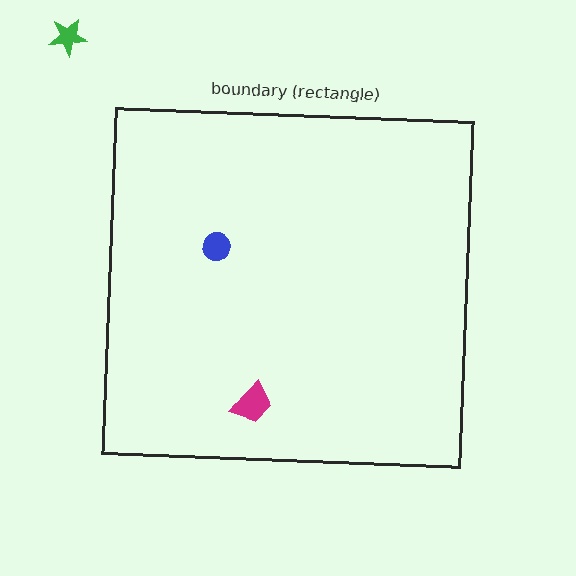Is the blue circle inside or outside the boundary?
Inside.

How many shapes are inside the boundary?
2 inside, 1 outside.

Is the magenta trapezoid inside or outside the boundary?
Inside.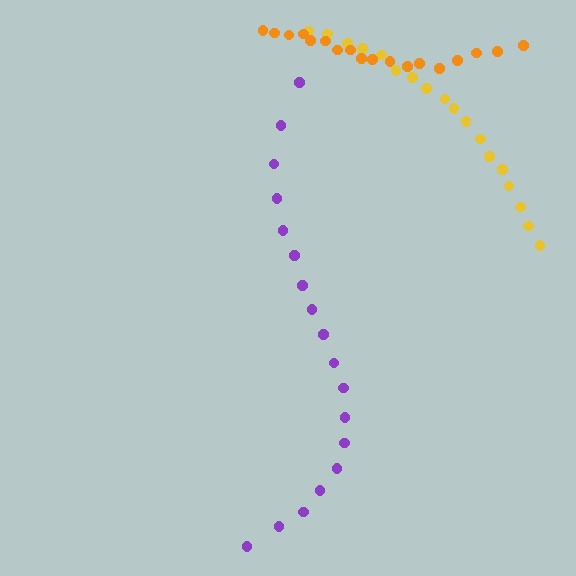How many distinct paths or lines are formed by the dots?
There are 3 distinct paths.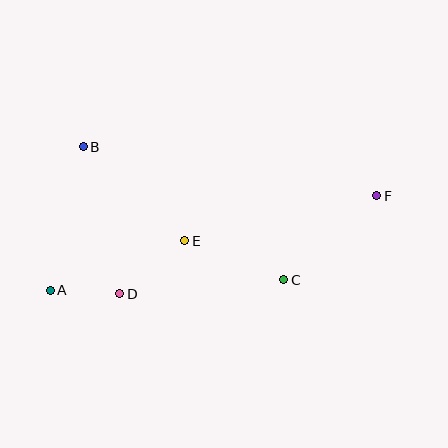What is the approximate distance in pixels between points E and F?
The distance between E and F is approximately 197 pixels.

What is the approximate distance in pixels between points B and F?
The distance between B and F is approximately 297 pixels.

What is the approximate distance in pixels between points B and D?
The distance between B and D is approximately 151 pixels.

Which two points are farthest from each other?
Points A and F are farthest from each other.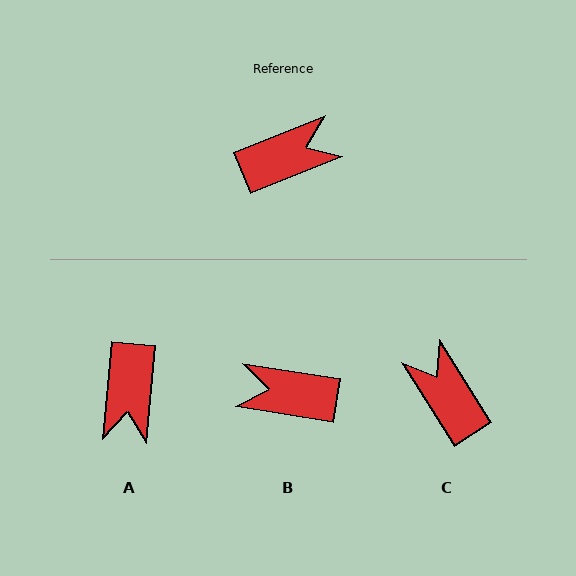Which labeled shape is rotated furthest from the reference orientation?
B, about 149 degrees away.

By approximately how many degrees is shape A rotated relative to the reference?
Approximately 117 degrees clockwise.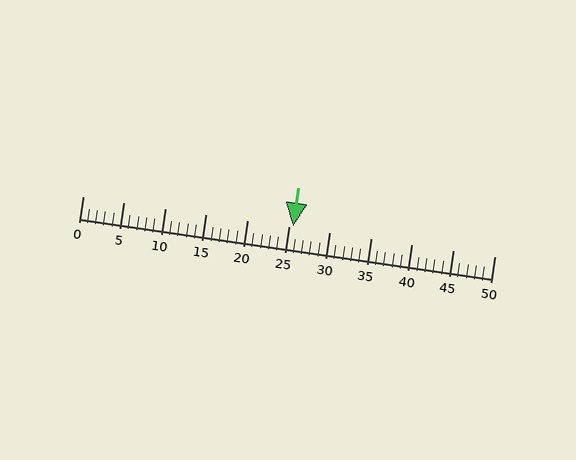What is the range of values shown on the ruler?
The ruler shows values from 0 to 50.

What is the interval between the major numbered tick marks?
The major tick marks are spaced 5 units apart.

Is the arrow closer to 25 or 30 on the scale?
The arrow is closer to 25.